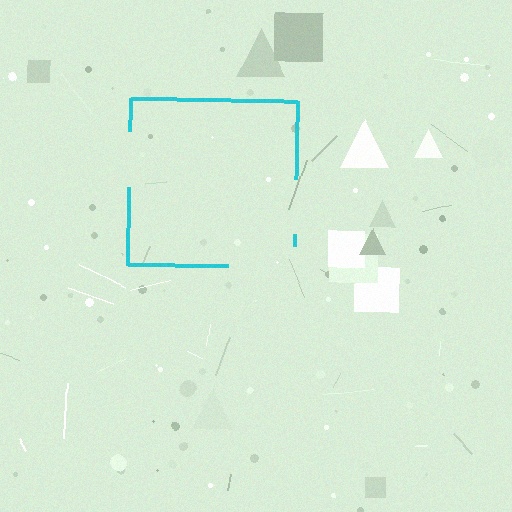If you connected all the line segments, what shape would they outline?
They would outline a square.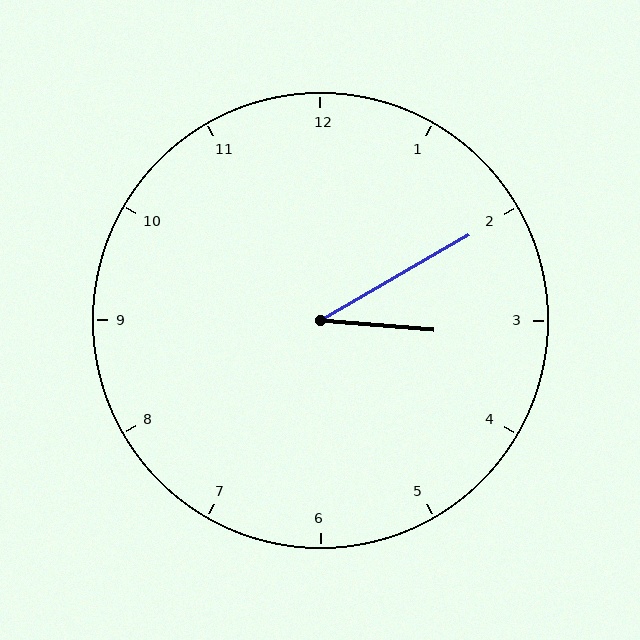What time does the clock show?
3:10.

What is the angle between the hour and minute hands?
Approximately 35 degrees.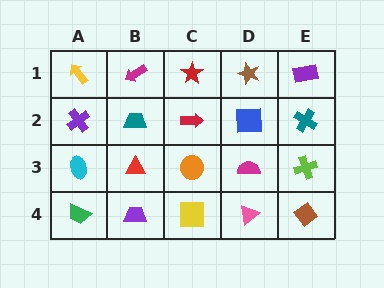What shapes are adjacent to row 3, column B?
A teal trapezoid (row 2, column B), a purple trapezoid (row 4, column B), a cyan ellipse (row 3, column A), an orange circle (row 3, column C).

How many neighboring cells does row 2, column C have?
4.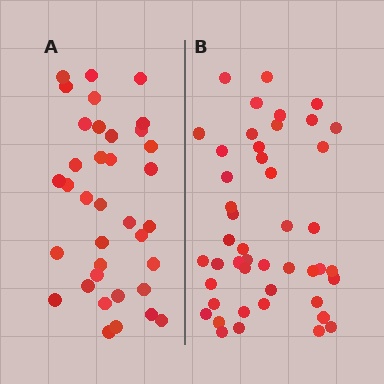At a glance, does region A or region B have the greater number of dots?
Region B (the right region) has more dots.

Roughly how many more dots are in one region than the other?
Region B has roughly 10 or so more dots than region A.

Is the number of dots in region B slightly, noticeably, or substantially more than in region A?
Region B has noticeably more, but not dramatically so. The ratio is roughly 1.3 to 1.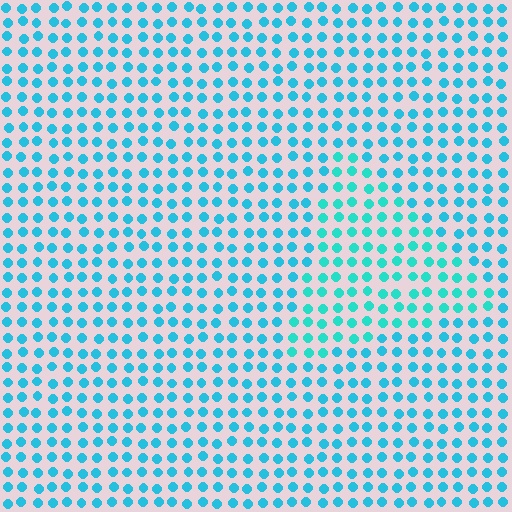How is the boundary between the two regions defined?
The boundary is defined purely by a slight shift in hue (about 18 degrees). Spacing, size, and orientation are identical on both sides.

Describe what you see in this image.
The image is filled with small cyan elements in a uniform arrangement. A triangle-shaped region is visible where the elements are tinted to a slightly different hue, forming a subtle color boundary.